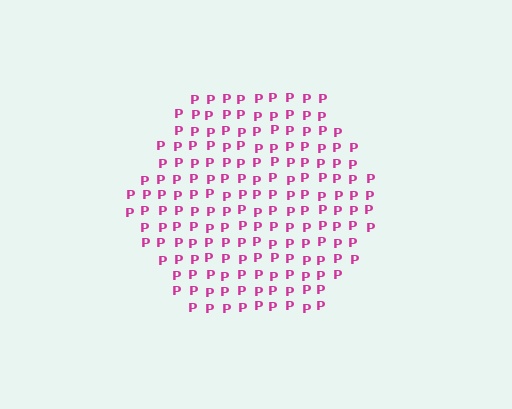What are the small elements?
The small elements are letter P's.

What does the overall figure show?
The overall figure shows a hexagon.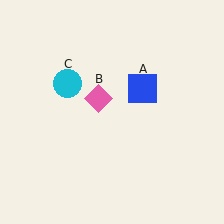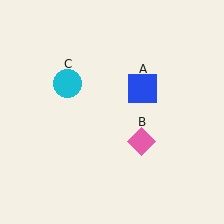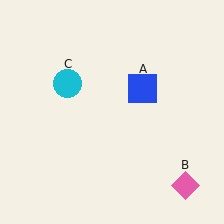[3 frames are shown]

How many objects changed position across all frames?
1 object changed position: pink diamond (object B).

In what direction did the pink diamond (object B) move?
The pink diamond (object B) moved down and to the right.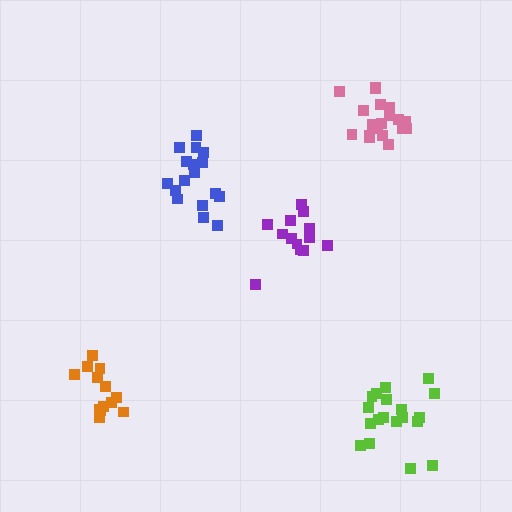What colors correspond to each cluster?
The clusters are colored: blue, pink, purple, orange, lime.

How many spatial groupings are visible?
There are 5 spatial groupings.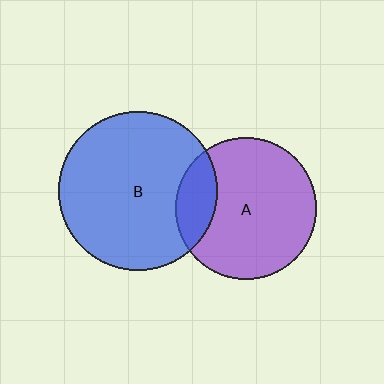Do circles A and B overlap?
Yes.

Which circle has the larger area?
Circle B (blue).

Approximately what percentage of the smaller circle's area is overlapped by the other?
Approximately 20%.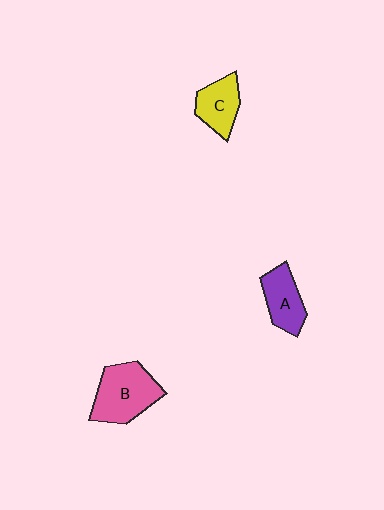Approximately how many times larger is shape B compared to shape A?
Approximately 1.5 times.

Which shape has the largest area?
Shape B (pink).